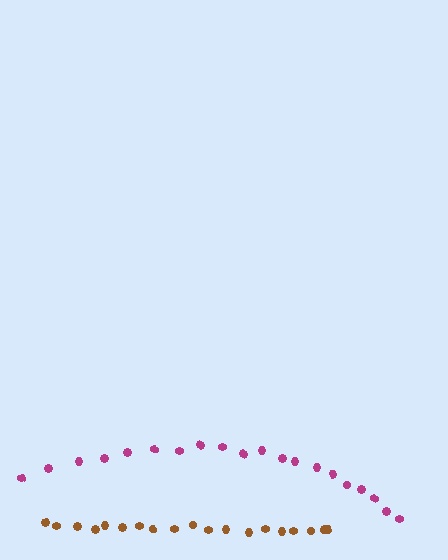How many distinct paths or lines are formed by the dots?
There are 2 distinct paths.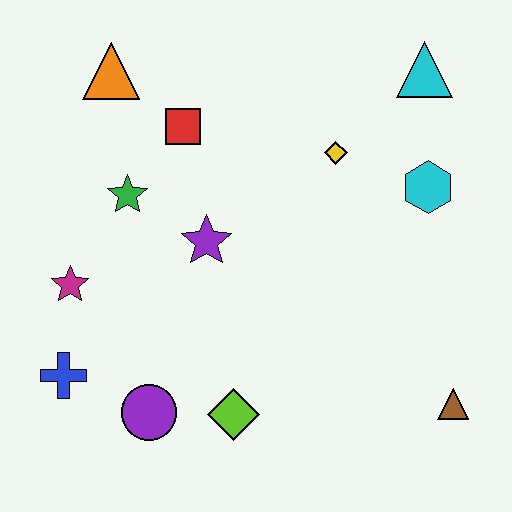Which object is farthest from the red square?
The brown triangle is farthest from the red square.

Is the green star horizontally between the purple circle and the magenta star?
Yes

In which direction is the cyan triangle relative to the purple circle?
The cyan triangle is above the purple circle.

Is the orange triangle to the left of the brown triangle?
Yes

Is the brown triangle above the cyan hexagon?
No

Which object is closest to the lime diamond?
The purple circle is closest to the lime diamond.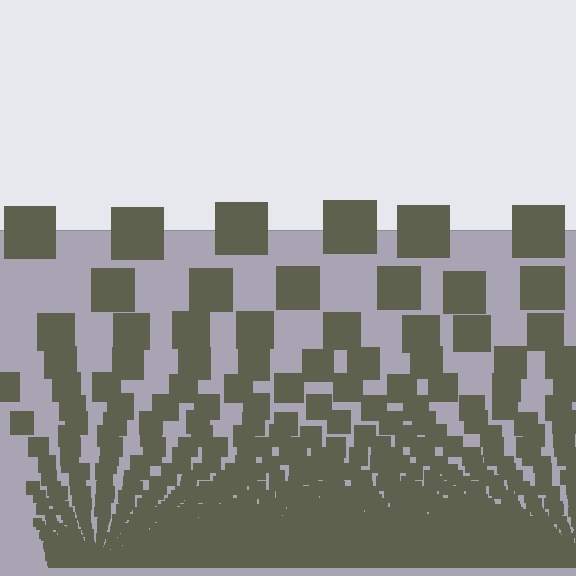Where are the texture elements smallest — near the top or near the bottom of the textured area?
Near the bottom.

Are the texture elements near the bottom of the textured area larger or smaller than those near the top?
Smaller. The gradient is inverted — elements near the bottom are smaller and denser.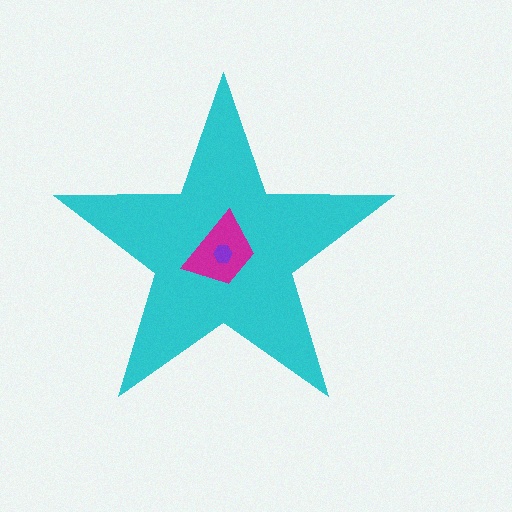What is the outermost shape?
The cyan star.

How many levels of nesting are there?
3.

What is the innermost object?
The purple hexagon.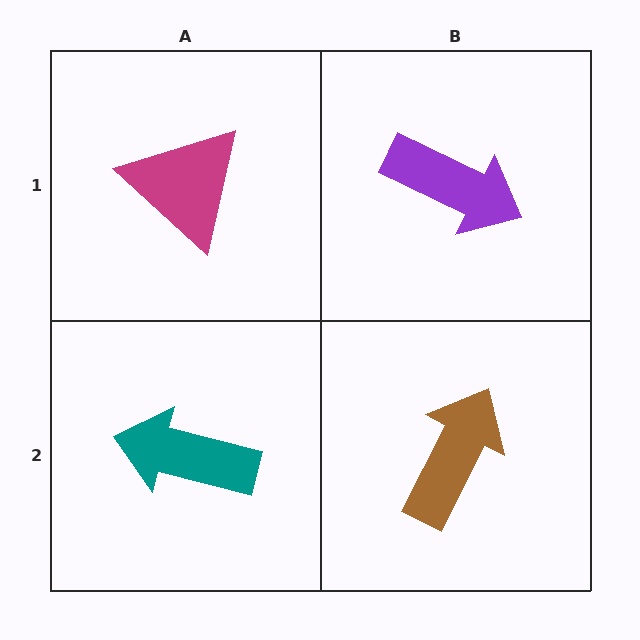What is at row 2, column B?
A brown arrow.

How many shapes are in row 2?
2 shapes.